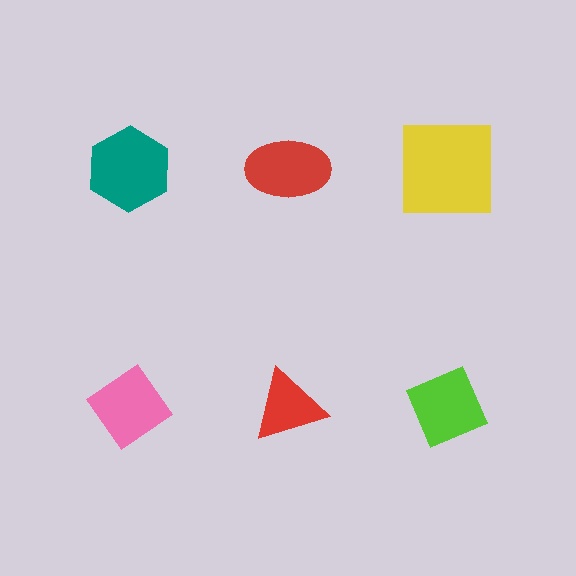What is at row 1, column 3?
A yellow square.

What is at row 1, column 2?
A red ellipse.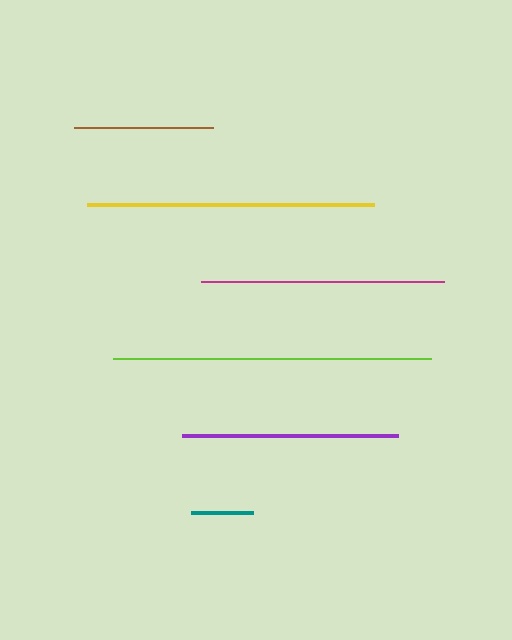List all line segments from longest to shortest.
From longest to shortest: lime, yellow, magenta, purple, brown, teal.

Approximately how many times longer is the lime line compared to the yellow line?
The lime line is approximately 1.1 times the length of the yellow line.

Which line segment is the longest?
The lime line is the longest at approximately 318 pixels.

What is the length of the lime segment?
The lime segment is approximately 318 pixels long.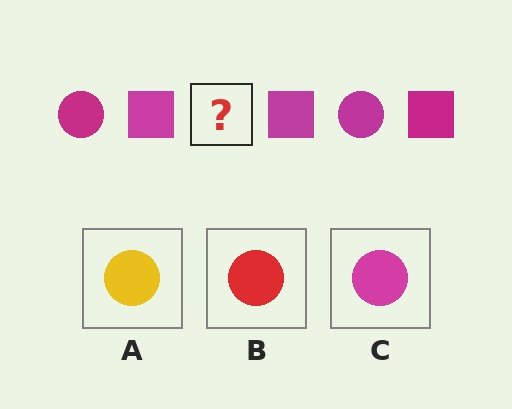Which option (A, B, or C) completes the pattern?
C.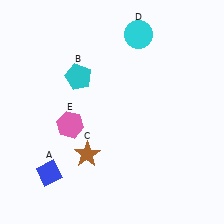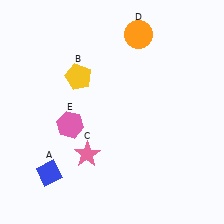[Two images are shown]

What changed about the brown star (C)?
In Image 1, C is brown. In Image 2, it changed to pink.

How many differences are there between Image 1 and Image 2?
There are 3 differences between the two images.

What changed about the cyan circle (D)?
In Image 1, D is cyan. In Image 2, it changed to orange.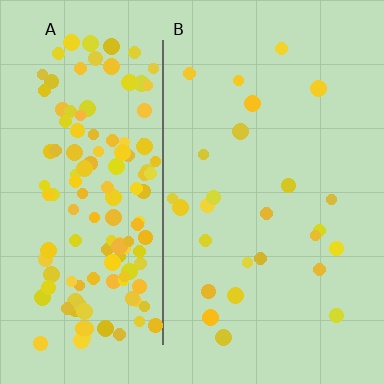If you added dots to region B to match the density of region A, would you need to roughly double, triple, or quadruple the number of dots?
Approximately quadruple.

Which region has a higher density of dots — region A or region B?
A (the left).